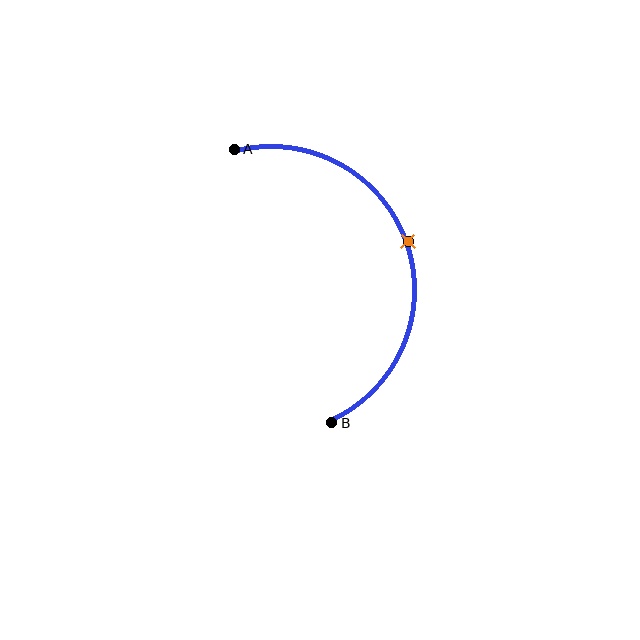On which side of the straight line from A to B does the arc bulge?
The arc bulges to the right of the straight line connecting A and B.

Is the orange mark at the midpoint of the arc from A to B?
Yes. The orange mark lies on the arc at equal arc-length from both A and B — it is the arc midpoint.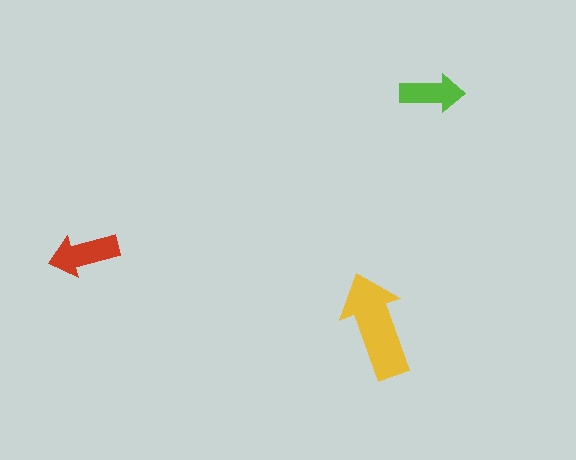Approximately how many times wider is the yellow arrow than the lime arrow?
About 1.5 times wider.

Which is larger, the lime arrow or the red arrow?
The red one.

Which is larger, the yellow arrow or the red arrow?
The yellow one.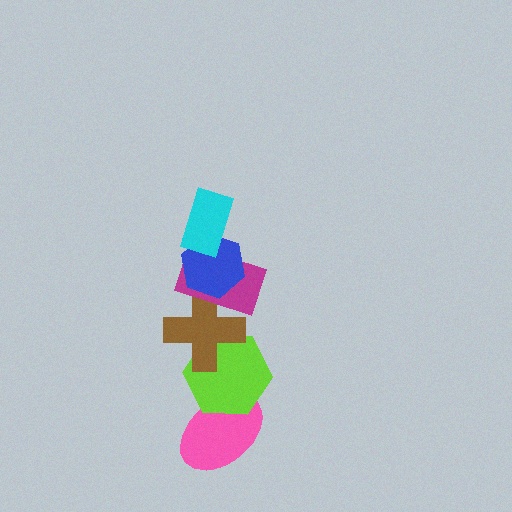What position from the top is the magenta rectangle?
The magenta rectangle is 3rd from the top.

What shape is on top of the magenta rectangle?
The blue hexagon is on top of the magenta rectangle.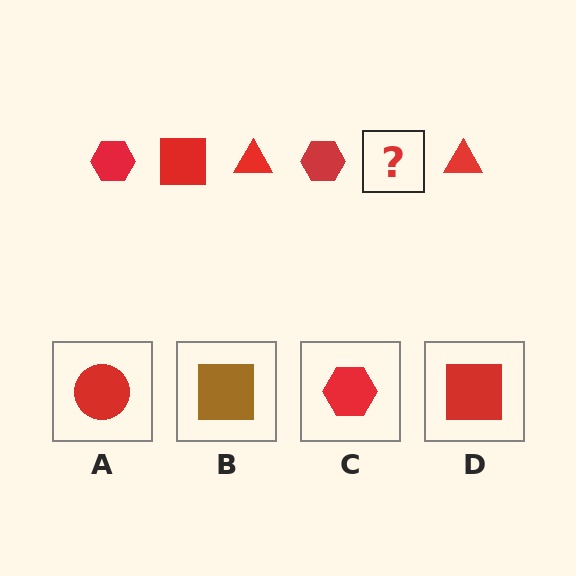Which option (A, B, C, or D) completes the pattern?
D.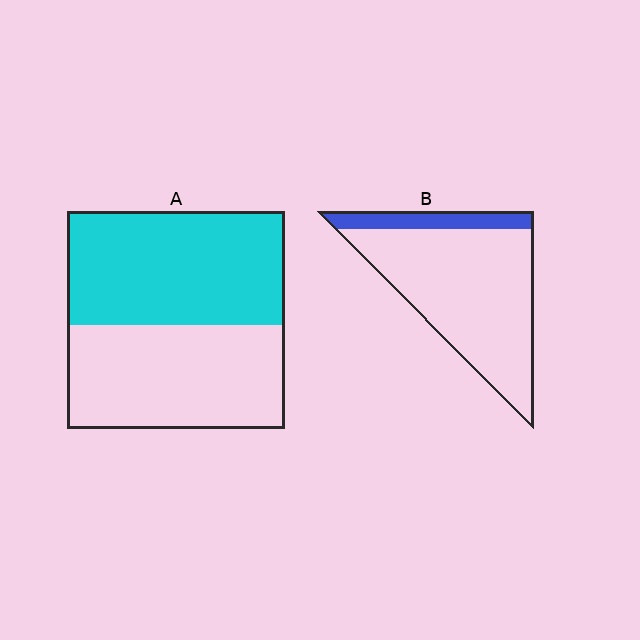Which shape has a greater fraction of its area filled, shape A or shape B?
Shape A.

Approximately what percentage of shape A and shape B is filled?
A is approximately 50% and B is approximately 15%.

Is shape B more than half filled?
No.